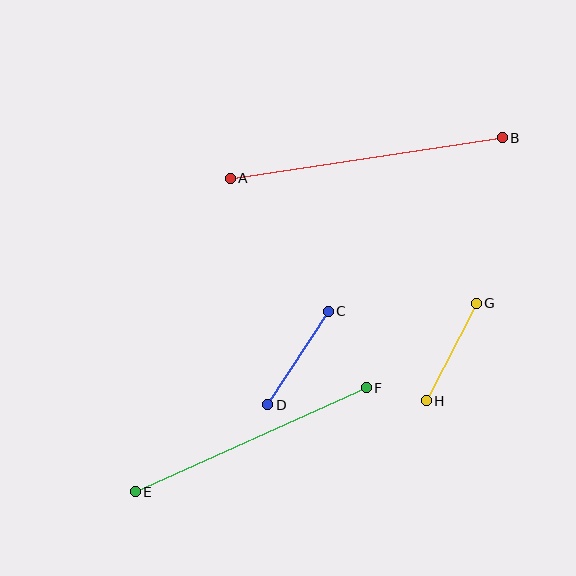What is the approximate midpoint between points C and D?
The midpoint is at approximately (298, 358) pixels.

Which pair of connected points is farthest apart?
Points A and B are farthest apart.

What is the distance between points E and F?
The distance is approximately 253 pixels.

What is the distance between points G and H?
The distance is approximately 110 pixels.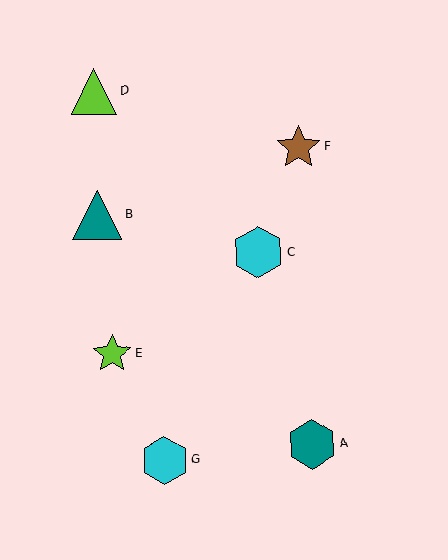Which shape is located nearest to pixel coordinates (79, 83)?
The lime triangle (labeled D) at (94, 91) is nearest to that location.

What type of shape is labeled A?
Shape A is a teal hexagon.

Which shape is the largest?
The cyan hexagon (labeled C) is the largest.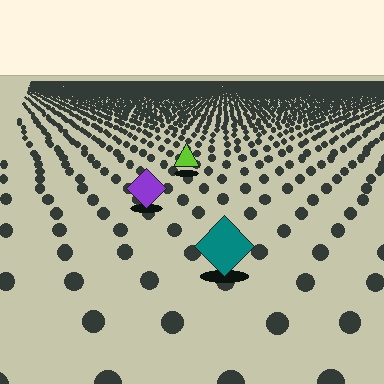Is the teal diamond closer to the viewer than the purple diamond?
Yes. The teal diamond is closer — you can tell from the texture gradient: the ground texture is coarser near it.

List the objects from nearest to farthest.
From nearest to farthest: the teal diamond, the purple diamond, the lime triangle.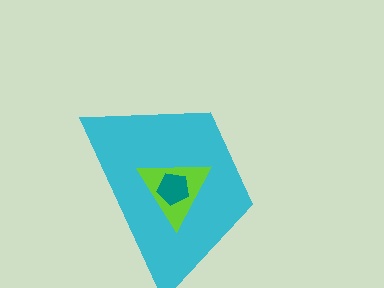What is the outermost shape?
The cyan trapezoid.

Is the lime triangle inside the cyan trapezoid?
Yes.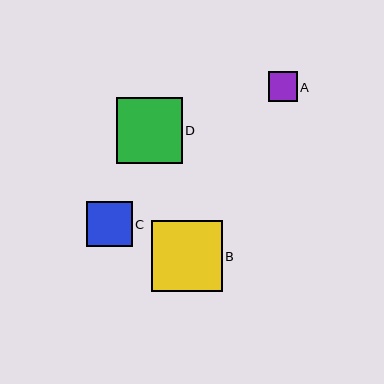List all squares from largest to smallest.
From largest to smallest: B, D, C, A.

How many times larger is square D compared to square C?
Square D is approximately 1.4 times the size of square C.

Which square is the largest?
Square B is the largest with a size of approximately 71 pixels.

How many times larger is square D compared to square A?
Square D is approximately 2.3 times the size of square A.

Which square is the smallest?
Square A is the smallest with a size of approximately 29 pixels.